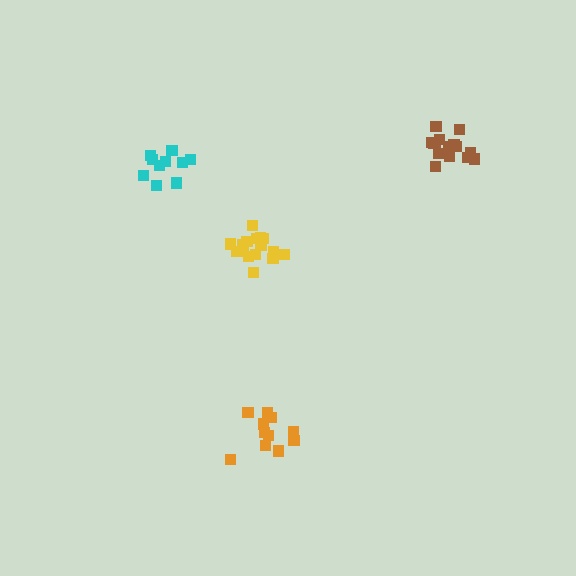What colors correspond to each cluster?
The clusters are colored: yellow, brown, orange, cyan.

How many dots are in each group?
Group 1: 16 dots, Group 2: 15 dots, Group 3: 11 dots, Group 4: 10 dots (52 total).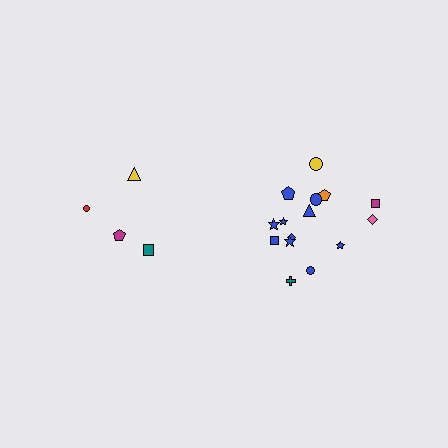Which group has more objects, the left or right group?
The right group.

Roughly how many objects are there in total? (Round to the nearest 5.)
Roughly 20 objects in total.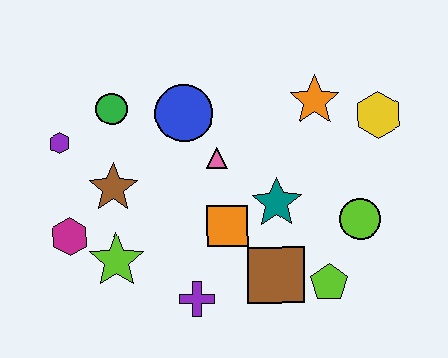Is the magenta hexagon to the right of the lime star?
No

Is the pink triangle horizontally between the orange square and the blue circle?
Yes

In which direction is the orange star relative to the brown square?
The orange star is above the brown square.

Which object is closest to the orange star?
The yellow hexagon is closest to the orange star.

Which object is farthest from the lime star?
The yellow hexagon is farthest from the lime star.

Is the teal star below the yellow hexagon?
Yes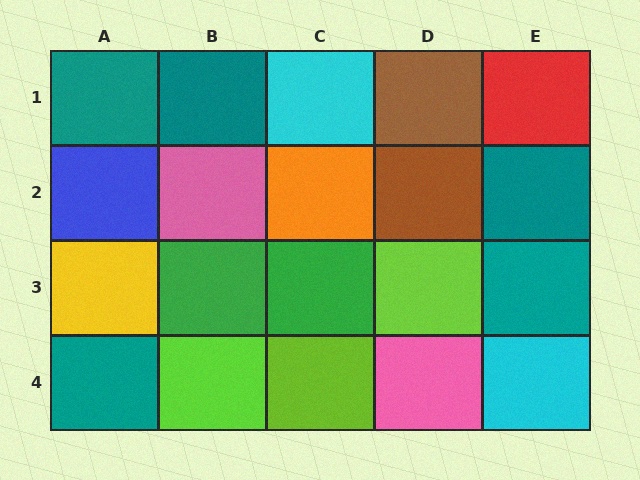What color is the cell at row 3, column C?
Green.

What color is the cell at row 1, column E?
Red.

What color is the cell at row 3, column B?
Green.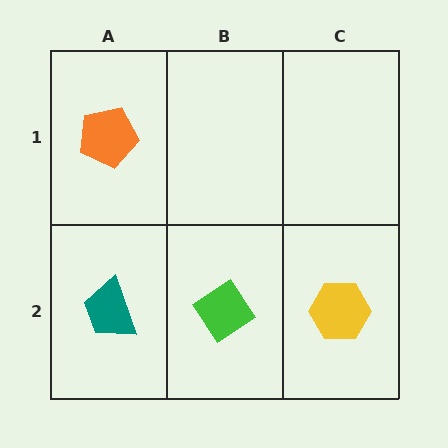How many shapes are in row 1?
1 shape.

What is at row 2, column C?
A yellow hexagon.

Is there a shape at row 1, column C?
No, that cell is empty.